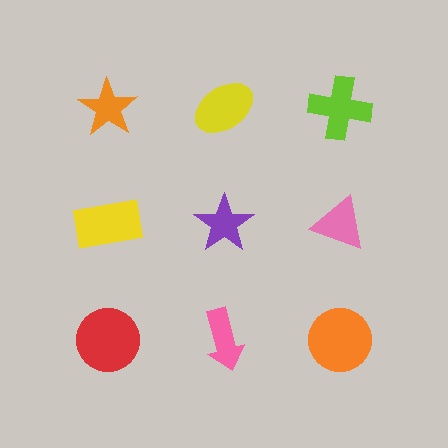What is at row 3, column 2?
A pink arrow.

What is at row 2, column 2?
A purple star.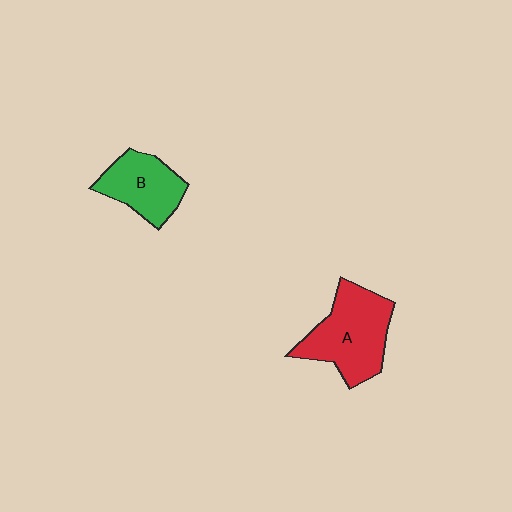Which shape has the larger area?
Shape A (red).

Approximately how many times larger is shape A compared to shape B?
Approximately 1.4 times.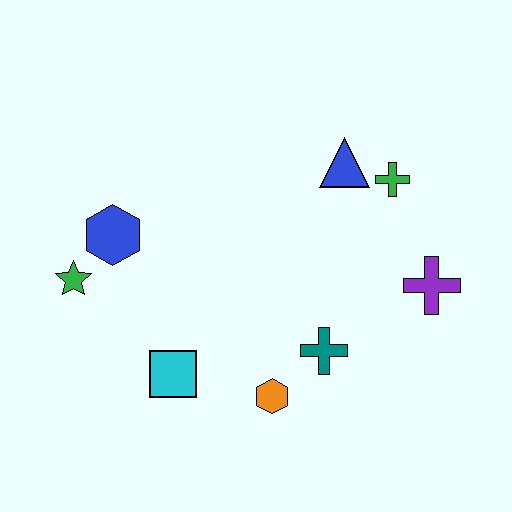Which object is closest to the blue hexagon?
The green star is closest to the blue hexagon.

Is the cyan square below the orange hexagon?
No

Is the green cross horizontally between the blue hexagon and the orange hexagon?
No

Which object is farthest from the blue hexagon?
The purple cross is farthest from the blue hexagon.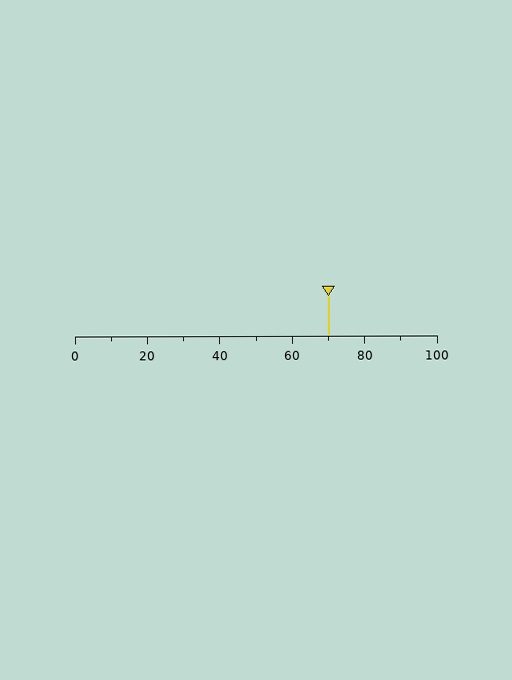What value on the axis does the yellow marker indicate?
The marker indicates approximately 70.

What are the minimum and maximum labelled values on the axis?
The axis runs from 0 to 100.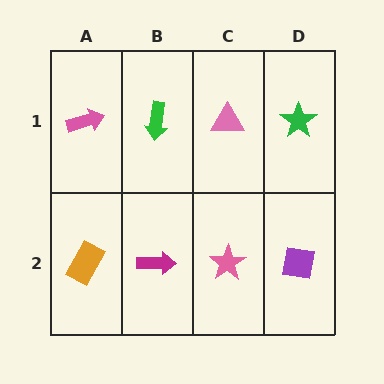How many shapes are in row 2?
4 shapes.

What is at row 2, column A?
An orange rectangle.